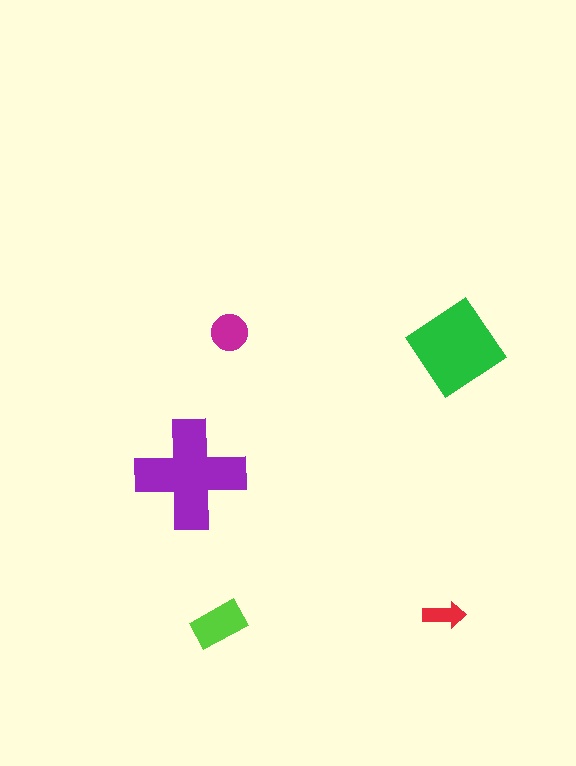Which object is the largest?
The purple cross.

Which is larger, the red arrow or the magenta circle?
The magenta circle.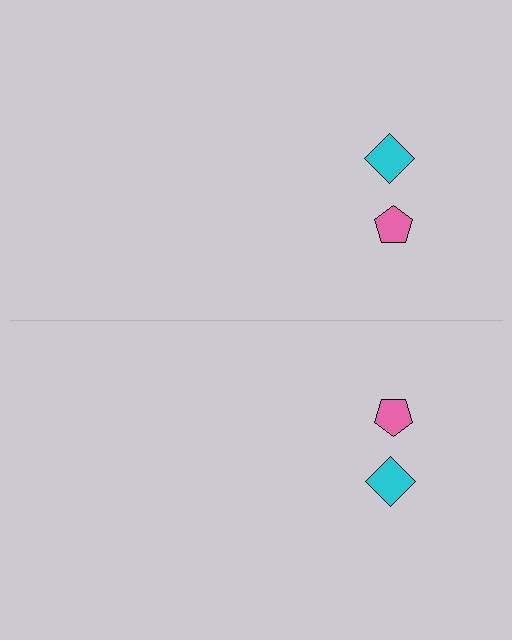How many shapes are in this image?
There are 4 shapes in this image.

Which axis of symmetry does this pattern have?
The pattern has a horizontal axis of symmetry running through the center of the image.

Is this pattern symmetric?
Yes, this pattern has bilateral (reflection) symmetry.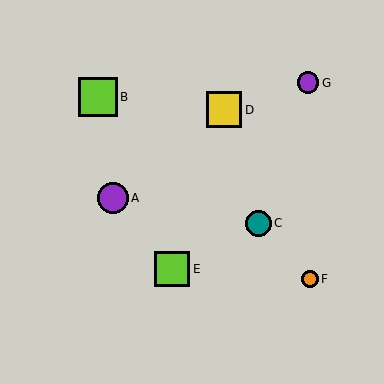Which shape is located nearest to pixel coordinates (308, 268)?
The orange circle (labeled F) at (310, 279) is nearest to that location.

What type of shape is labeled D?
Shape D is a yellow square.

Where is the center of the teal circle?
The center of the teal circle is at (258, 223).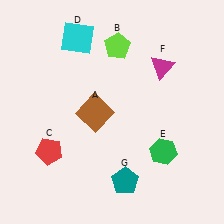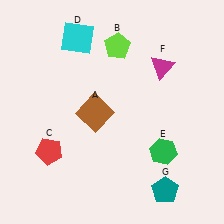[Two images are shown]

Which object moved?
The teal pentagon (G) moved right.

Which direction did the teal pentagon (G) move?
The teal pentagon (G) moved right.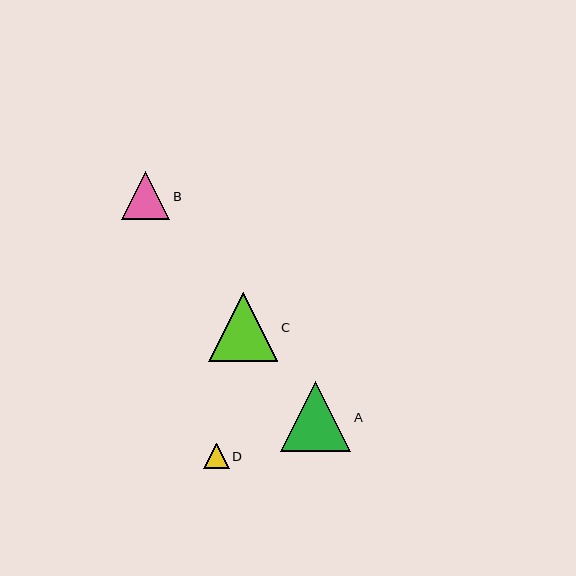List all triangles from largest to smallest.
From largest to smallest: A, C, B, D.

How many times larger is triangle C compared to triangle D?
Triangle C is approximately 2.7 times the size of triangle D.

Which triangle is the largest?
Triangle A is the largest with a size of approximately 70 pixels.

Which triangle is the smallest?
Triangle D is the smallest with a size of approximately 25 pixels.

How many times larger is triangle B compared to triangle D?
Triangle B is approximately 1.9 times the size of triangle D.